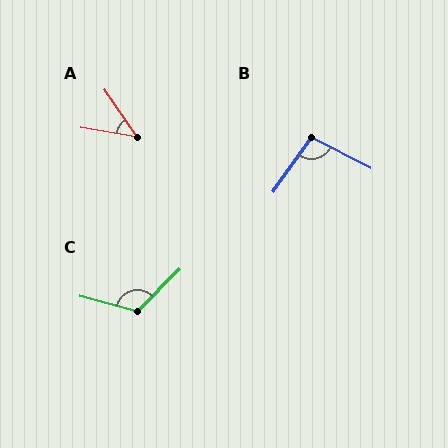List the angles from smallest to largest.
A (46°), B (98°), C (120°).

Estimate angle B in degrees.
Approximately 98 degrees.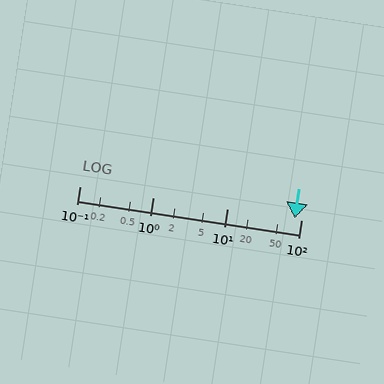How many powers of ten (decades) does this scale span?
The scale spans 3 decades, from 0.1 to 100.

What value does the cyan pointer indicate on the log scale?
The pointer indicates approximately 81.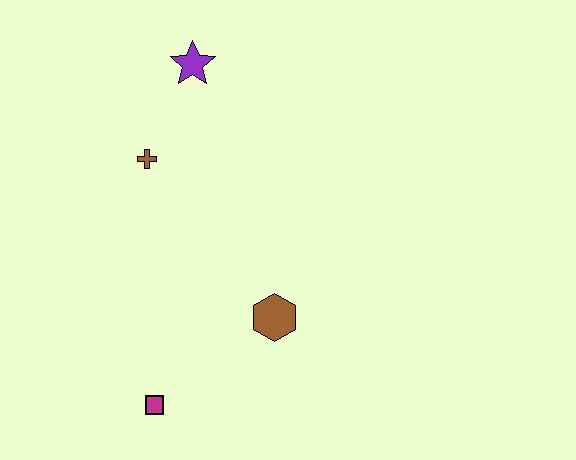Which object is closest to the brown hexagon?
The magenta square is closest to the brown hexagon.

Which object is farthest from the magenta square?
The purple star is farthest from the magenta square.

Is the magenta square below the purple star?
Yes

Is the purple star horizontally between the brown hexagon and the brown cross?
Yes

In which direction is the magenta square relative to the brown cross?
The magenta square is below the brown cross.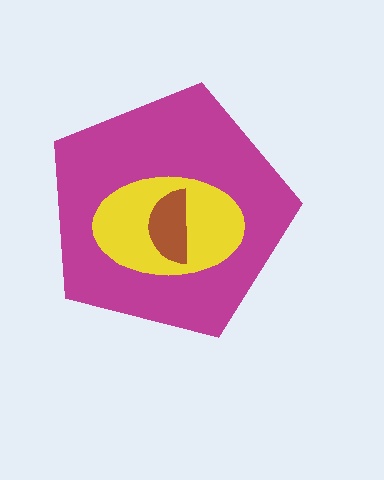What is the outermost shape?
The magenta pentagon.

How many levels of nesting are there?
3.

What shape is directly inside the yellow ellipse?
The brown semicircle.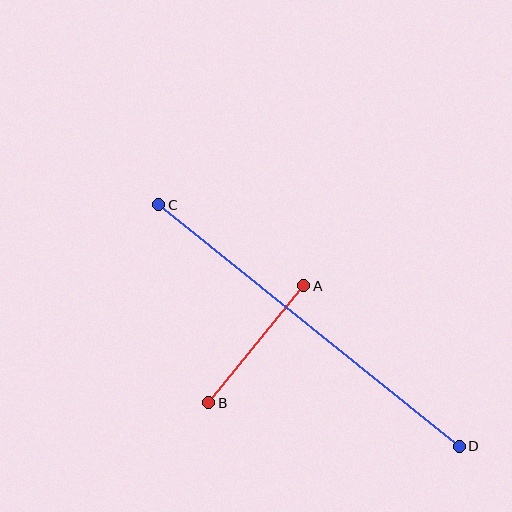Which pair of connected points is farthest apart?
Points C and D are farthest apart.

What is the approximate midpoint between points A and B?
The midpoint is at approximately (256, 344) pixels.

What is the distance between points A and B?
The distance is approximately 151 pixels.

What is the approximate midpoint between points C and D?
The midpoint is at approximately (309, 326) pixels.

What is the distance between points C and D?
The distance is approximately 386 pixels.